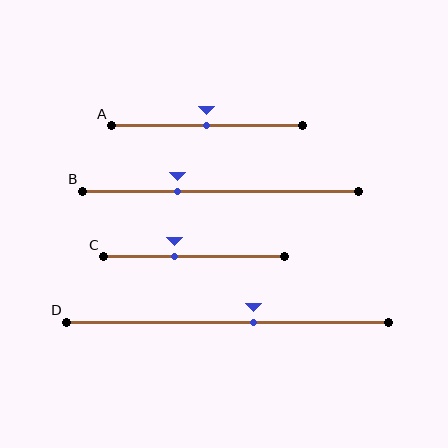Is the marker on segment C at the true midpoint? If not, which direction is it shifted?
No, the marker on segment C is shifted to the left by about 11% of the segment length.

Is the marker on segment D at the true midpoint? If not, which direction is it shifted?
No, the marker on segment D is shifted to the right by about 8% of the segment length.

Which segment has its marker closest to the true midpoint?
Segment A has its marker closest to the true midpoint.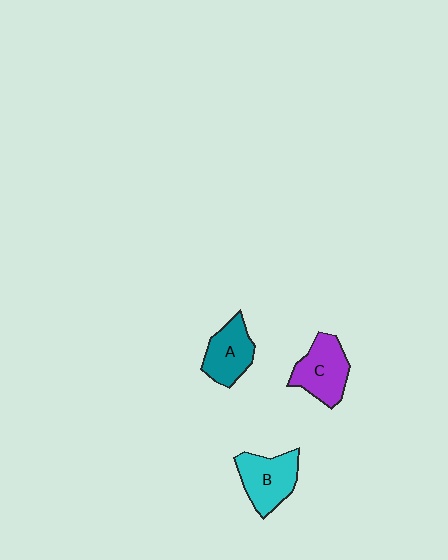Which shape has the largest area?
Shape C (purple).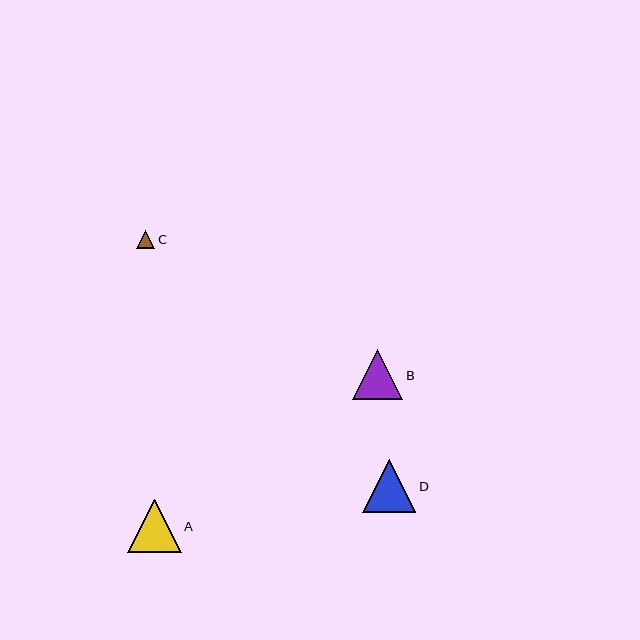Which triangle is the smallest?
Triangle C is the smallest with a size of approximately 18 pixels.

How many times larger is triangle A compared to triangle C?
Triangle A is approximately 2.9 times the size of triangle C.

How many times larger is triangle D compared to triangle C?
Triangle D is approximately 2.9 times the size of triangle C.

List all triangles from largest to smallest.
From largest to smallest: A, D, B, C.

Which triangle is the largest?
Triangle A is the largest with a size of approximately 53 pixels.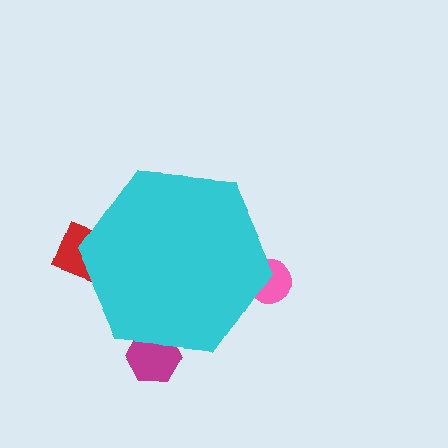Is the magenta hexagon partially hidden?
Yes, the magenta hexagon is partially hidden behind the cyan hexagon.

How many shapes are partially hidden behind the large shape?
3 shapes are partially hidden.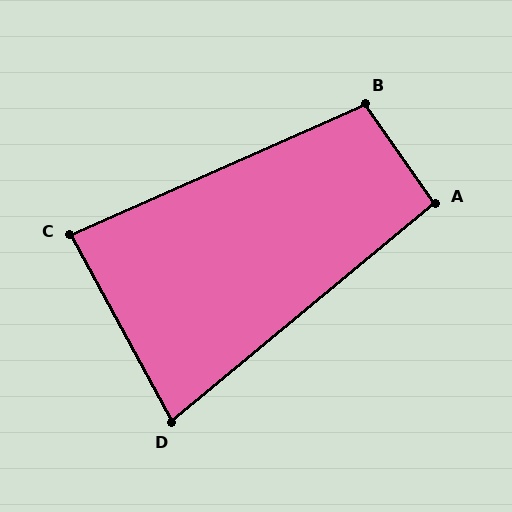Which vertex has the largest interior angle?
B, at approximately 102 degrees.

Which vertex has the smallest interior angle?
D, at approximately 78 degrees.